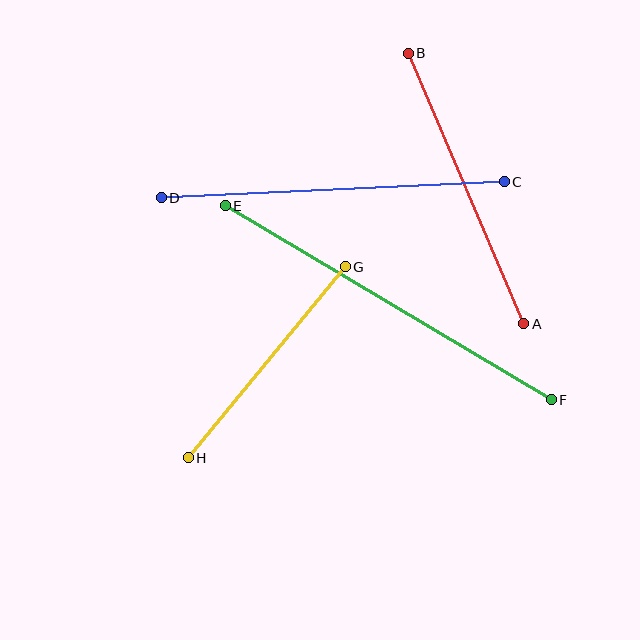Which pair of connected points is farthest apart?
Points E and F are farthest apart.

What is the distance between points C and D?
The distance is approximately 344 pixels.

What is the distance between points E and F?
The distance is approximately 379 pixels.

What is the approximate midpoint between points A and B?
The midpoint is at approximately (466, 189) pixels.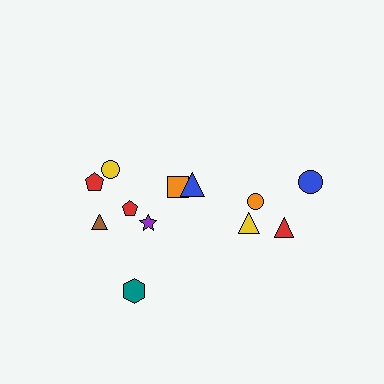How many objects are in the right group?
There are 4 objects.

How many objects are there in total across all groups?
There are 12 objects.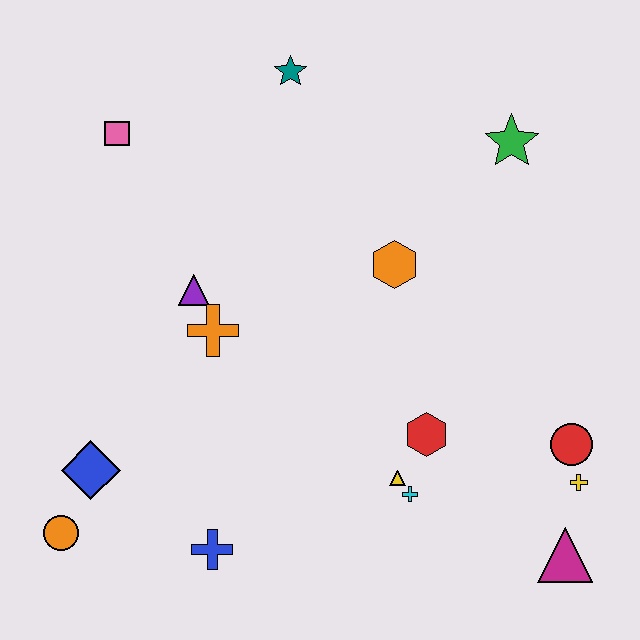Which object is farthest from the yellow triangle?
The pink square is farthest from the yellow triangle.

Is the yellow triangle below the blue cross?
No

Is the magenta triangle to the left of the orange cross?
No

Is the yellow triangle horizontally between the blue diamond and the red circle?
Yes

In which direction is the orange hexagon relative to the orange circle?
The orange hexagon is to the right of the orange circle.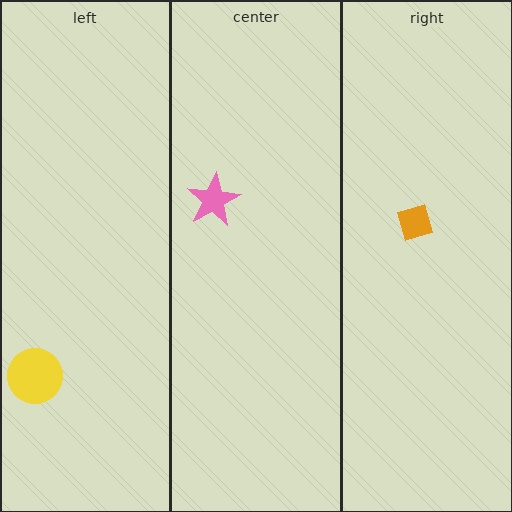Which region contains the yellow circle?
The left region.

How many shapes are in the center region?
1.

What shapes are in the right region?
The orange diamond.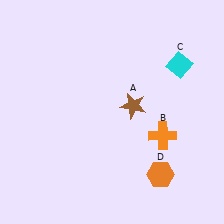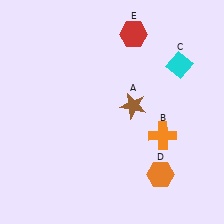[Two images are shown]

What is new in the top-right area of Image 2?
A red hexagon (E) was added in the top-right area of Image 2.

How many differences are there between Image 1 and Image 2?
There is 1 difference between the two images.